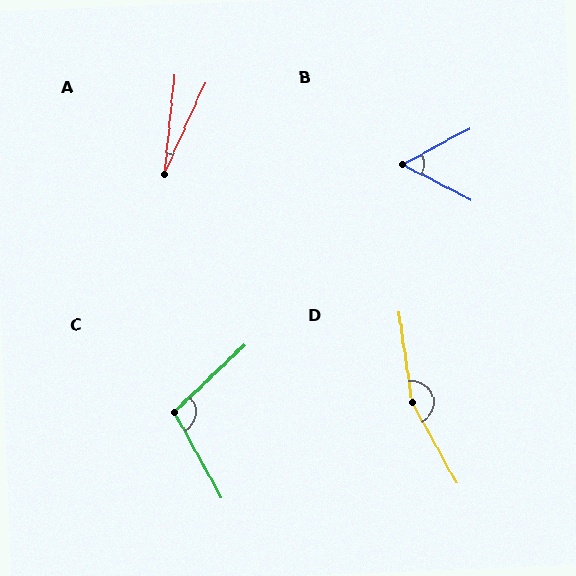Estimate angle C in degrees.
Approximately 105 degrees.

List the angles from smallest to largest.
A (18°), B (55°), C (105°), D (160°).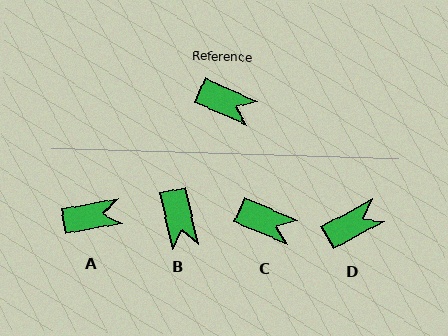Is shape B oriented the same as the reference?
No, it is off by about 54 degrees.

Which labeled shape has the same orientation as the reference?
C.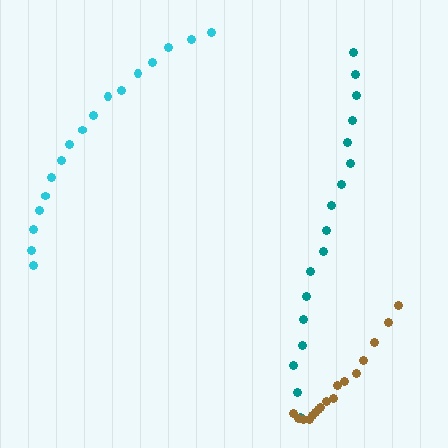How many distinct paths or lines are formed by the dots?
There are 3 distinct paths.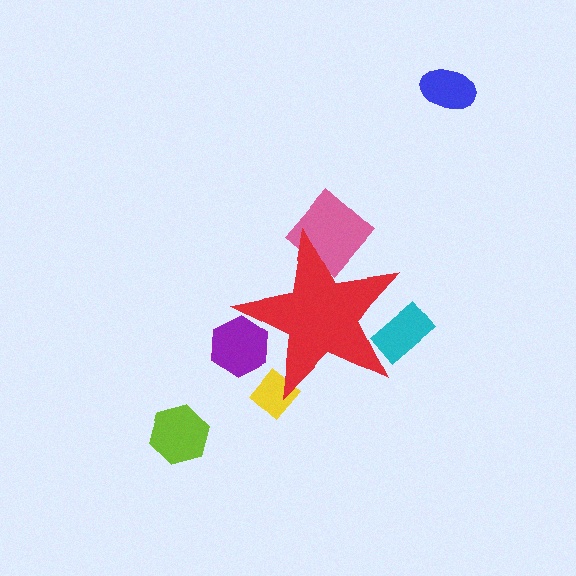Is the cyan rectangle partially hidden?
Yes, the cyan rectangle is partially hidden behind the red star.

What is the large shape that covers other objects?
A red star.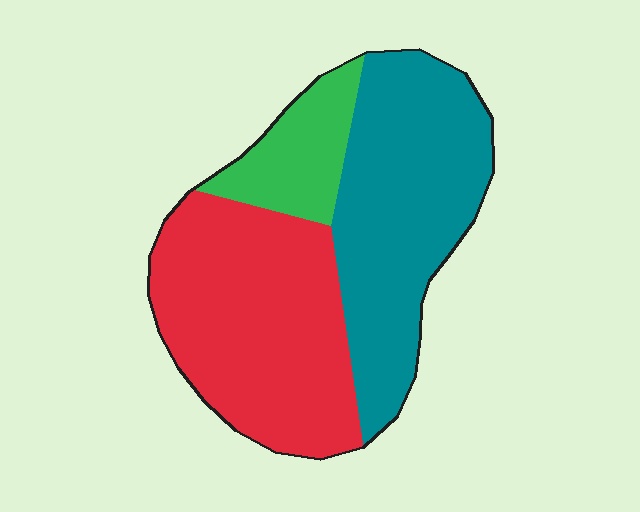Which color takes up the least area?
Green, at roughly 15%.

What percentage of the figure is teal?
Teal covers roughly 40% of the figure.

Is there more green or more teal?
Teal.